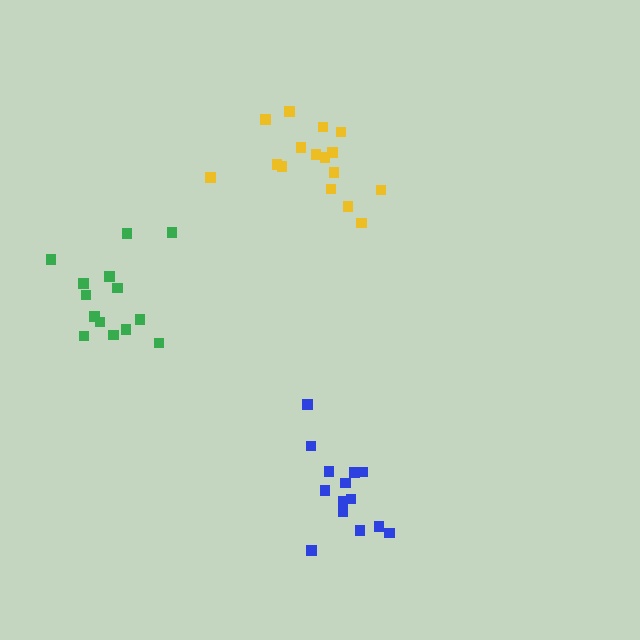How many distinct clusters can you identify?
There are 3 distinct clusters.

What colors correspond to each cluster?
The clusters are colored: blue, green, yellow.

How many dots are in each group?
Group 1: 14 dots, Group 2: 14 dots, Group 3: 16 dots (44 total).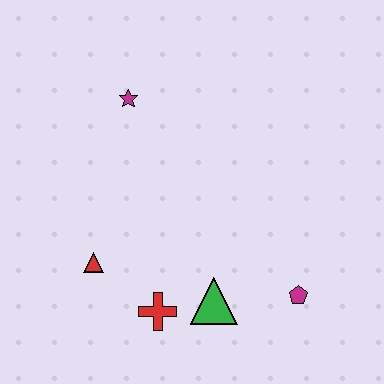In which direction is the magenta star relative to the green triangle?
The magenta star is above the green triangle.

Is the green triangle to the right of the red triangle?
Yes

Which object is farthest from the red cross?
The magenta star is farthest from the red cross.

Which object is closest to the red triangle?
The red cross is closest to the red triangle.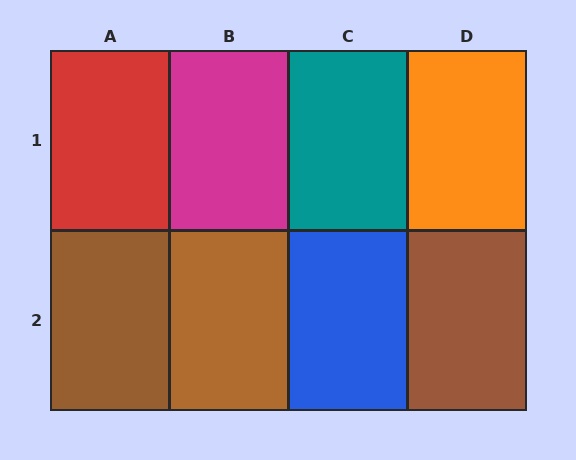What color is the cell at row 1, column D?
Orange.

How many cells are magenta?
1 cell is magenta.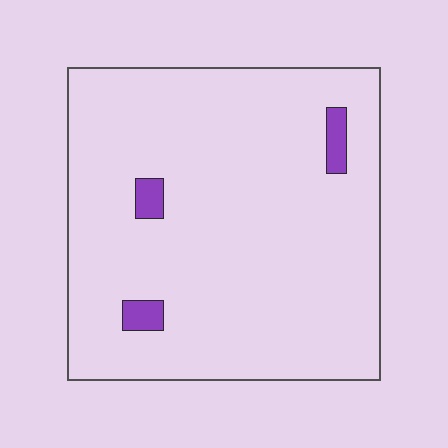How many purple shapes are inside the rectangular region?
3.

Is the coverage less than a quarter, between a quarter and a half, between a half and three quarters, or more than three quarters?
Less than a quarter.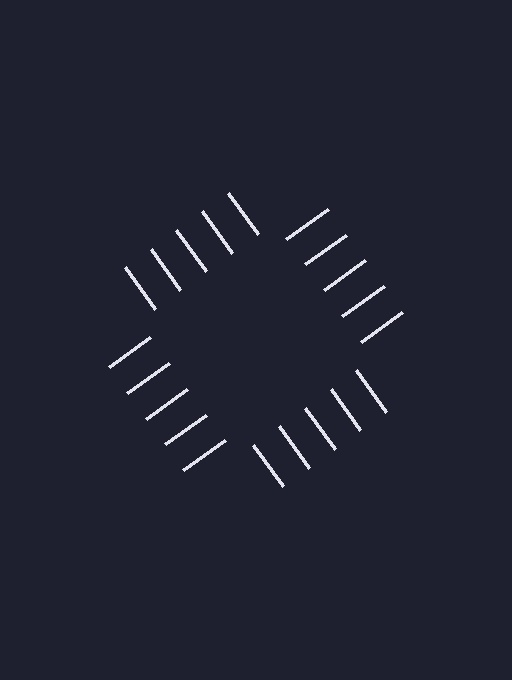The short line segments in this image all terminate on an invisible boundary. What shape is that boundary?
An illusory square — the line segments terminate on its edges but no continuous stroke is drawn.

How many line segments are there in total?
20 — 5 along each of the 4 edges.